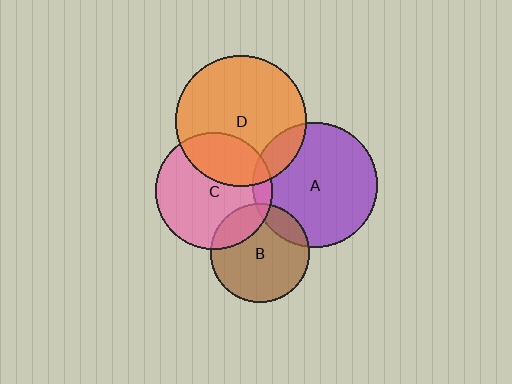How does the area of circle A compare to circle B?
Approximately 1.6 times.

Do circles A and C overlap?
Yes.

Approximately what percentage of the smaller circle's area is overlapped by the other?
Approximately 10%.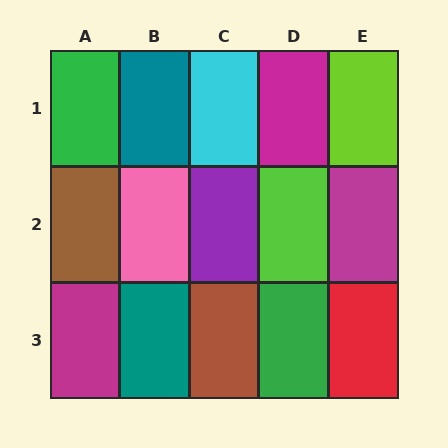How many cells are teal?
2 cells are teal.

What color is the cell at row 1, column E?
Lime.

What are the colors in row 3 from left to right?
Magenta, teal, brown, green, red.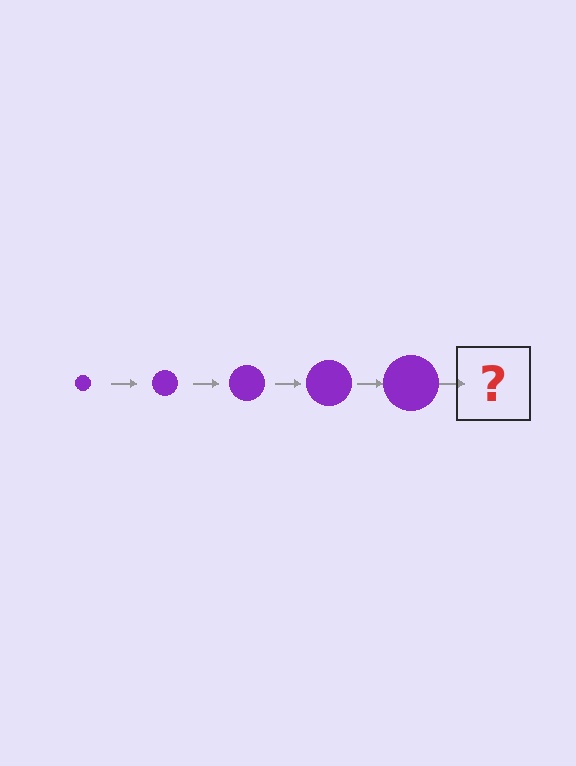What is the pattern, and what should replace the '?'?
The pattern is that the circle gets progressively larger each step. The '?' should be a purple circle, larger than the previous one.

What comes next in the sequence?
The next element should be a purple circle, larger than the previous one.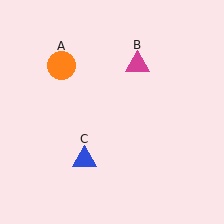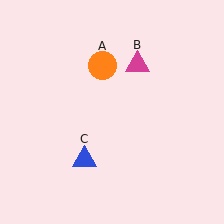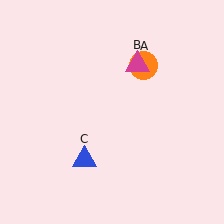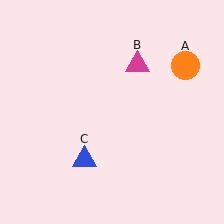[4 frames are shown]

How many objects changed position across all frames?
1 object changed position: orange circle (object A).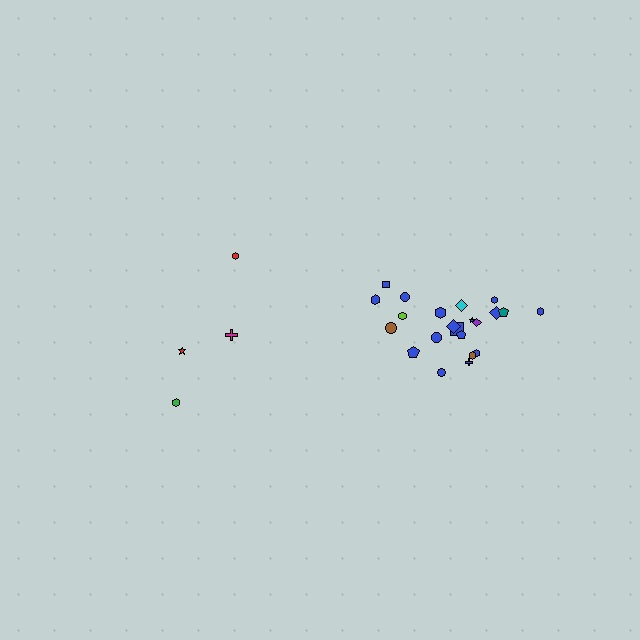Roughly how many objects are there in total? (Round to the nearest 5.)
Roughly 25 objects in total.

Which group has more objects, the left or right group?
The right group.